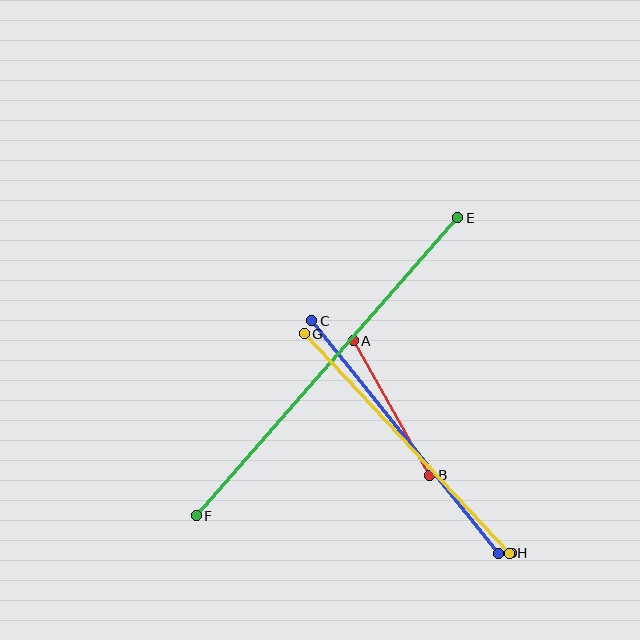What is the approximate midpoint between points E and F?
The midpoint is at approximately (327, 367) pixels.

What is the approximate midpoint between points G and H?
The midpoint is at approximately (407, 443) pixels.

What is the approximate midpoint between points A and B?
The midpoint is at approximately (392, 408) pixels.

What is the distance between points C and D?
The distance is approximately 299 pixels.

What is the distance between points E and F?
The distance is approximately 397 pixels.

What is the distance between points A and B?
The distance is approximately 155 pixels.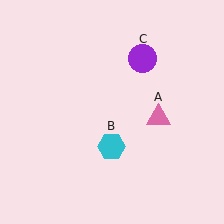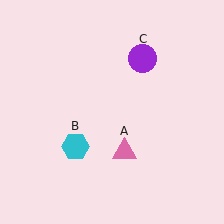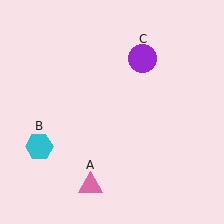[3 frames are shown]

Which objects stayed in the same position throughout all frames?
Purple circle (object C) remained stationary.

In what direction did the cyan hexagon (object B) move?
The cyan hexagon (object B) moved left.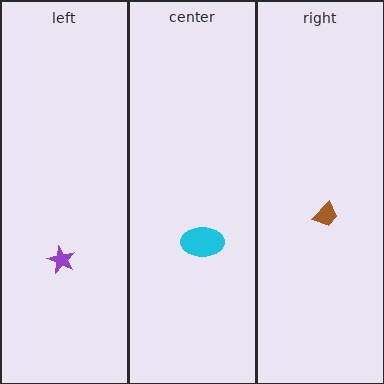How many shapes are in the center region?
1.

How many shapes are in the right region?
1.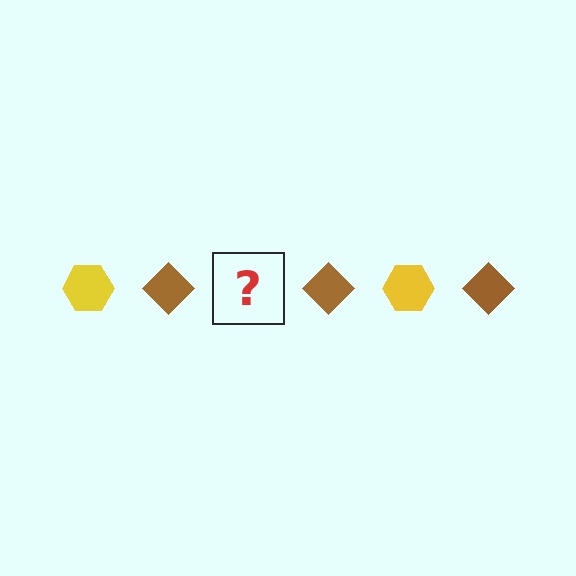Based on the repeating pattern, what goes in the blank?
The blank should be a yellow hexagon.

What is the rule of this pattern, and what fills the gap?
The rule is that the pattern alternates between yellow hexagon and brown diamond. The gap should be filled with a yellow hexagon.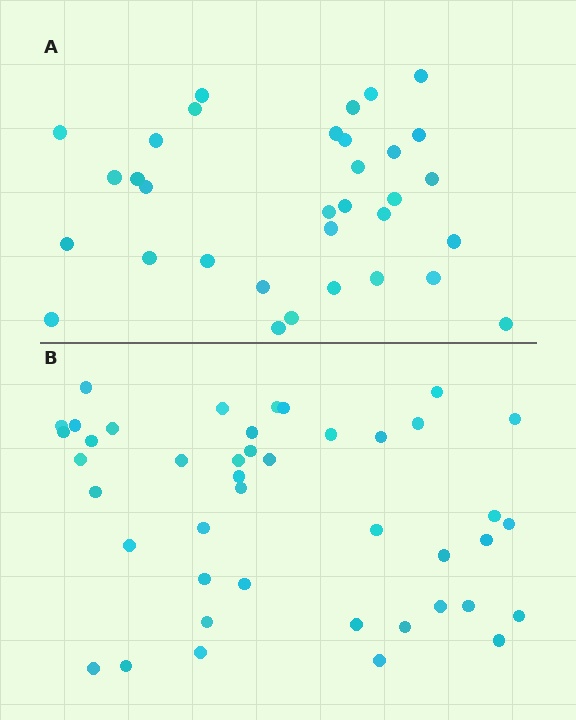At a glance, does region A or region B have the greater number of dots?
Region B (the bottom region) has more dots.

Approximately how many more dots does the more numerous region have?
Region B has roughly 10 or so more dots than region A.